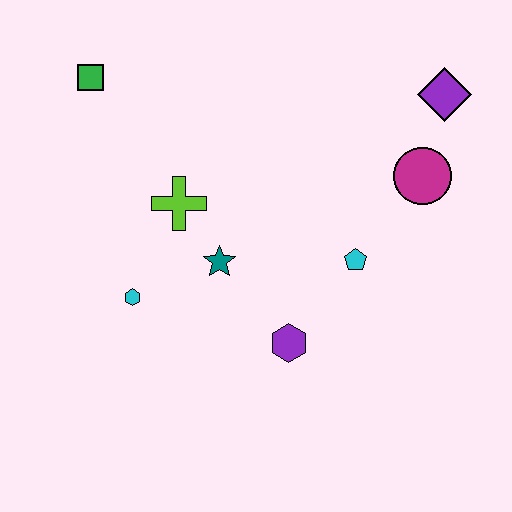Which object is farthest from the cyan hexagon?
The purple diamond is farthest from the cyan hexagon.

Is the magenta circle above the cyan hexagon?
Yes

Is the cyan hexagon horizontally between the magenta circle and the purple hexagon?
No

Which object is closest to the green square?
The lime cross is closest to the green square.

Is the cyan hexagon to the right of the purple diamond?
No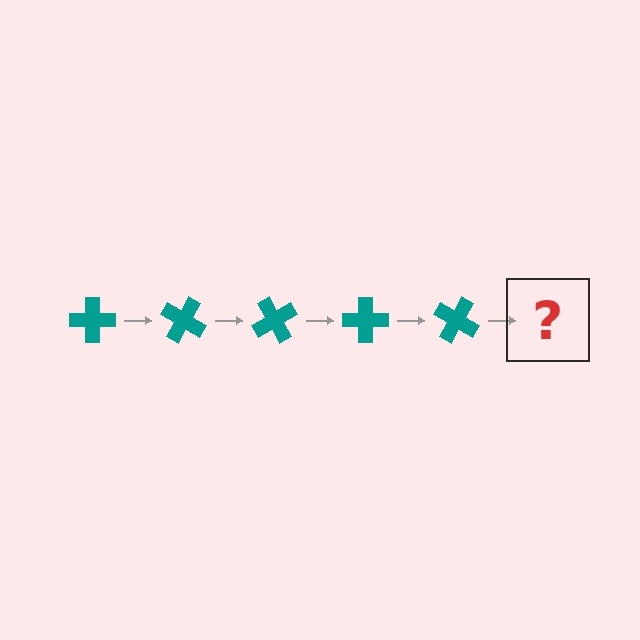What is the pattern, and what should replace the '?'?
The pattern is that the cross rotates 30 degrees each step. The '?' should be a teal cross rotated 150 degrees.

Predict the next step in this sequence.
The next step is a teal cross rotated 150 degrees.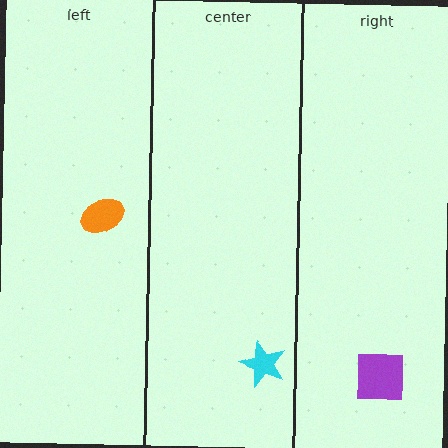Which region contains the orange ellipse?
The left region.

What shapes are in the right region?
The purple square.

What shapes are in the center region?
The cyan star.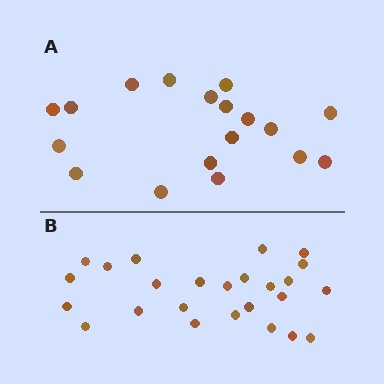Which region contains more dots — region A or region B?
Region B (the bottom region) has more dots.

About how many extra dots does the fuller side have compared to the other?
Region B has roughly 8 or so more dots than region A.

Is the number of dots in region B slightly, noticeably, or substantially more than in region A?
Region B has noticeably more, but not dramatically so. The ratio is roughly 1.4 to 1.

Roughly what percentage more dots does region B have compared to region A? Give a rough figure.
About 40% more.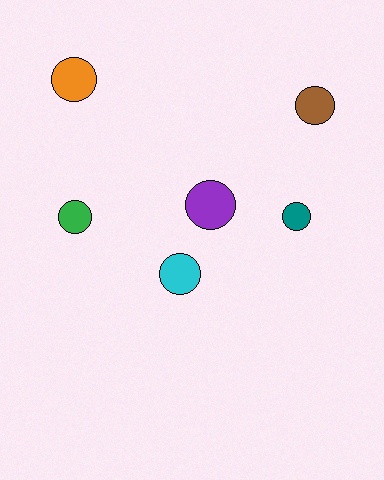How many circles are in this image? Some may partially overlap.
There are 6 circles.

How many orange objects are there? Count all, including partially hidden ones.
There is 1 orange object.